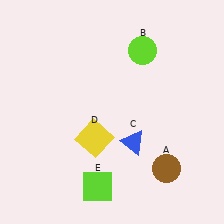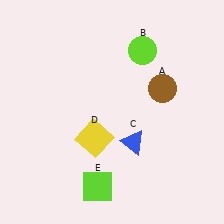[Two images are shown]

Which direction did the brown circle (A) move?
The brown circle (A) moved up.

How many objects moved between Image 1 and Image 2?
1 object moved between the two images.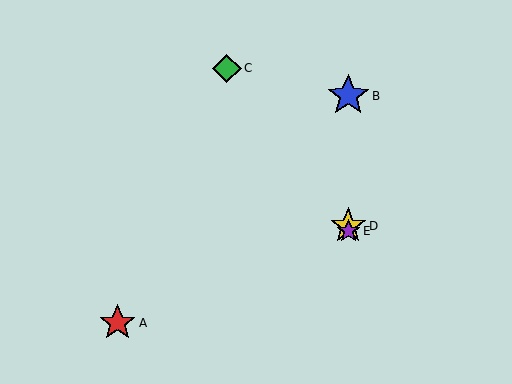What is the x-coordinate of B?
Object B is at x≈348.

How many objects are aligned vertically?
3 objects (B, D, E) are aligned vertically.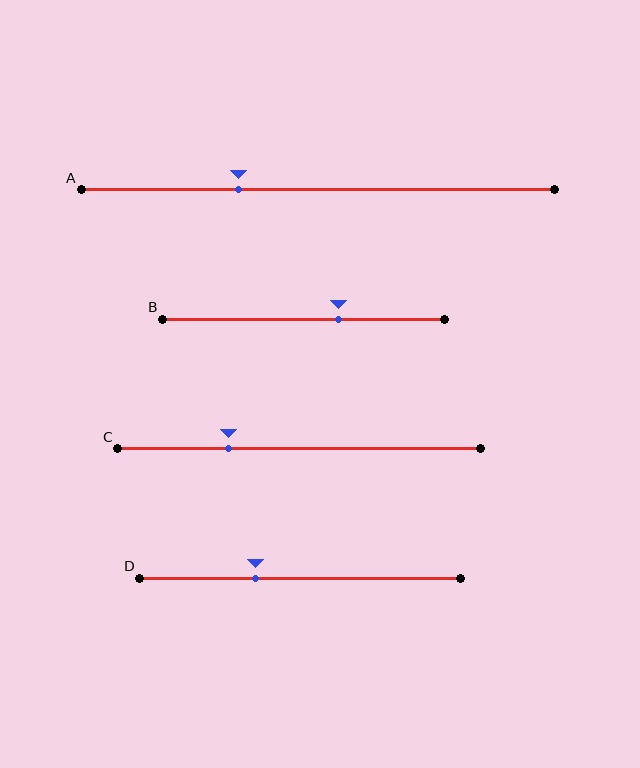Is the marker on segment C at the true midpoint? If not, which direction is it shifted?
No, the marker on segment C is shifted to the left by about 19% of the segment length.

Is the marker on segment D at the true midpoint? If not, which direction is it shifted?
No, the marker on segment D is shifted to the left by about 14% of the segment length.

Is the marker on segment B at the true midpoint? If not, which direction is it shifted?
No, the marker on segment B is shifted to the right by about 12% of the segment length.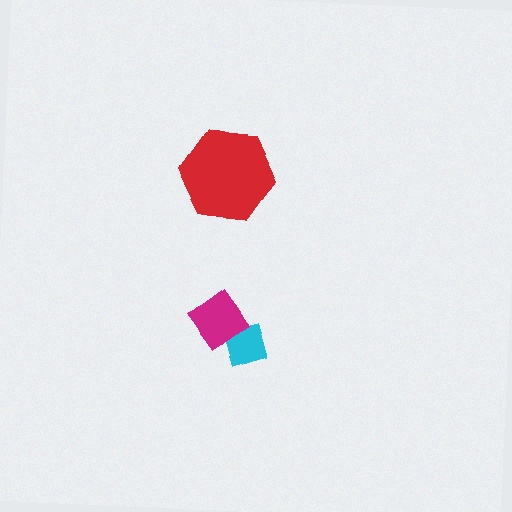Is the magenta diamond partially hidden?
No, no other shape covers it.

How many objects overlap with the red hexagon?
0 objects overlap with the red hexagon.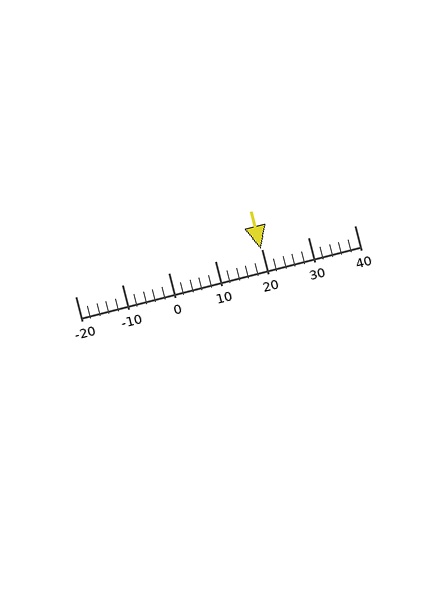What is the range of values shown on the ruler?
The ruler shows values from -20 to 40.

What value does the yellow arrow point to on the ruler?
The yellow arrow points to approximately 20.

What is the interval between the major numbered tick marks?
The major tick marks are spaced 10 units apart.